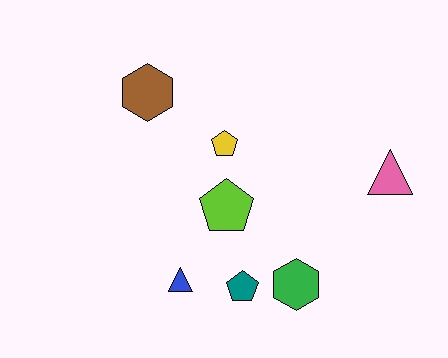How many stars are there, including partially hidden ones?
There are no stars.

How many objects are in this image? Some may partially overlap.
There are 7 objects.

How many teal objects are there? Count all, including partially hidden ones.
There is 1 teal object.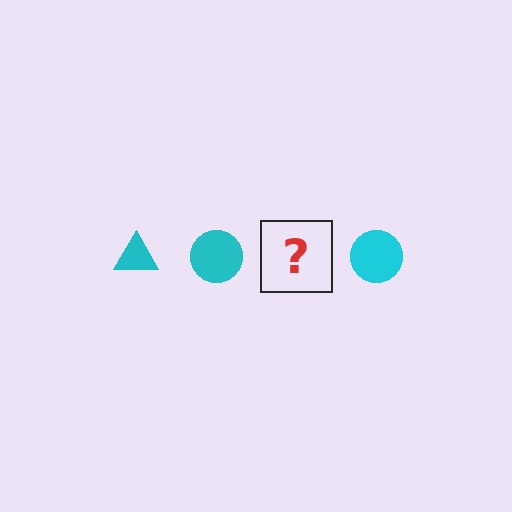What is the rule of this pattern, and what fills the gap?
The rule is that the pattern cycles through triangle, circle shapes in cyan. The gap should be filled with a cyan triangle.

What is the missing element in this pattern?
The missing element is a cyan triangle.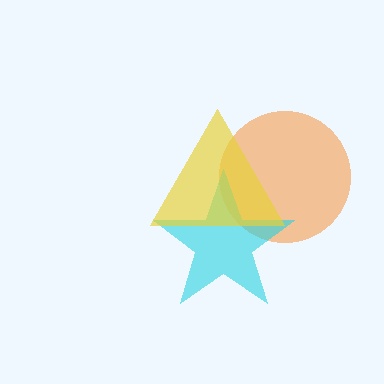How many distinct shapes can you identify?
There are 3 distinct shapes: an orange circle, a cyan star, a yellow triangle.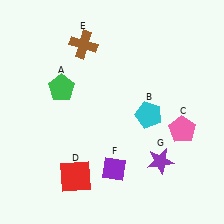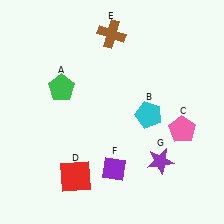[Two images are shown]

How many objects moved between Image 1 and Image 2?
1 object moved between the two images.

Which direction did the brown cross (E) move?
The brown cross (E) moved right.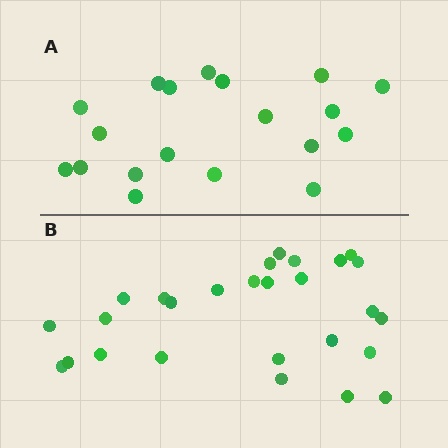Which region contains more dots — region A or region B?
Region B (the bottom region) has more dots.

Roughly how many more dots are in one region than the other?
Region B has roughly 8 or so more dots than region A.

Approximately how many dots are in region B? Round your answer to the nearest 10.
About 30 dots. (The exact count is 27, which rounds to 30.)